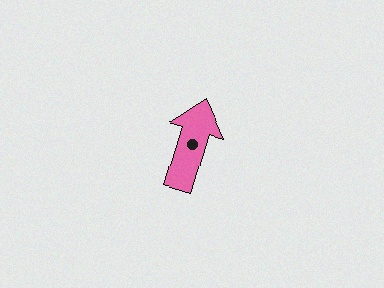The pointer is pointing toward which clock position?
Roughly 1 o'clock.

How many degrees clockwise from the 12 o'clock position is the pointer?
Approximately 17 degrees.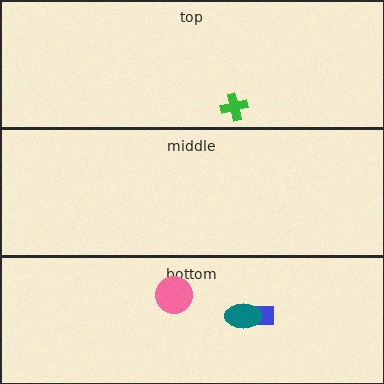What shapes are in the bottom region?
The blue rectangle, the pink circle, the teal ellipse.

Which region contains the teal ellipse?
The bottom region.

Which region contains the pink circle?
The bottom region.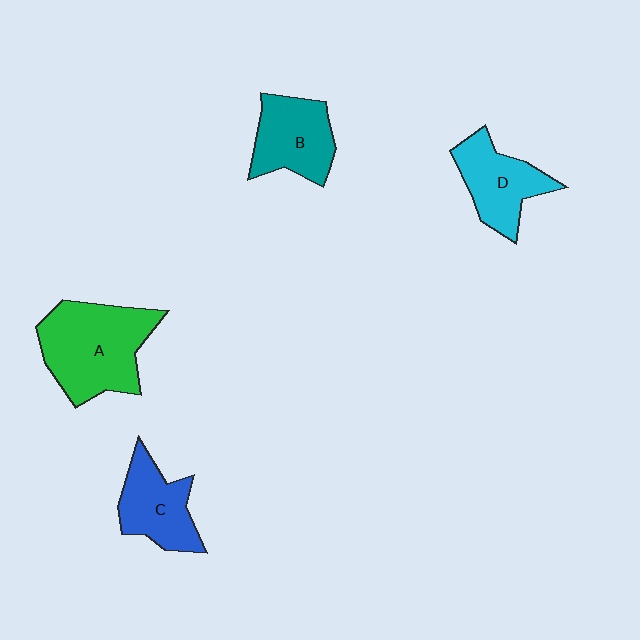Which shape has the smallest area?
Shape C (blue).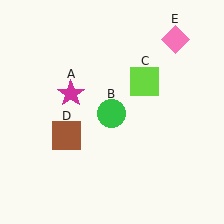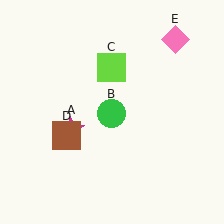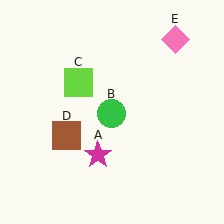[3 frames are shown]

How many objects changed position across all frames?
2 objects changed position: magenta star (object A), lime square (object C).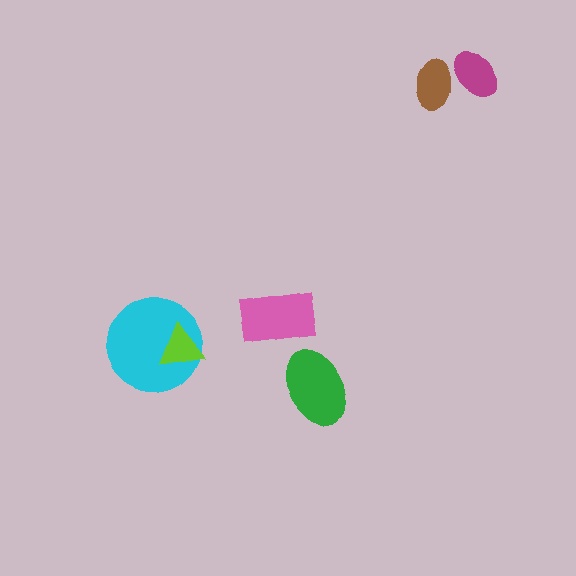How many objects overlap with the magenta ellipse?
1 object overlaps with the magenta ellipse.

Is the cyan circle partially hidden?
Yes, it is partially covered by another shape.